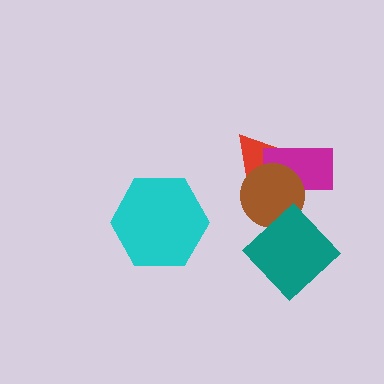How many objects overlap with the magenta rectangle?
2 objects overlap with the magenta rectangle.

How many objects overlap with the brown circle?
3 objects overlap with the brown circle.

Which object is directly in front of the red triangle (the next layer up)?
The magenta rectangle is directly in front of the red triangle.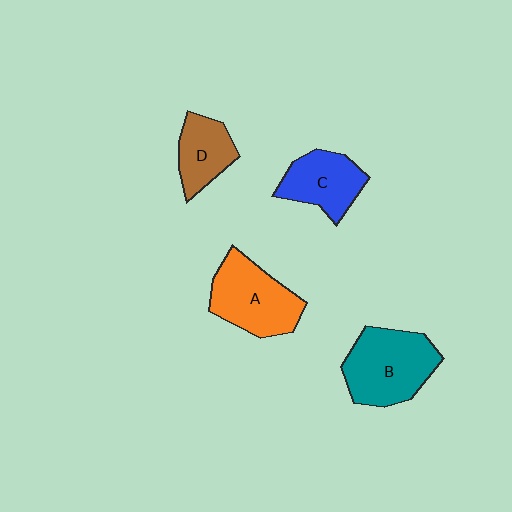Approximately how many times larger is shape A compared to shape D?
Approximately 1.5 times.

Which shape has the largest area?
Shape B (teal).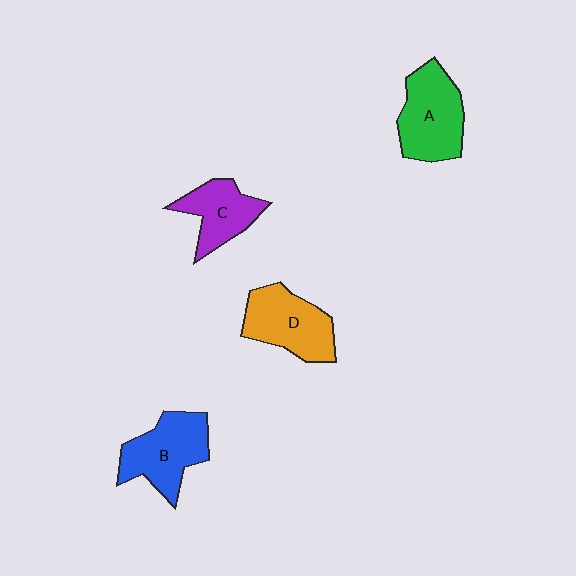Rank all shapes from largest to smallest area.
From largest to smallest: A (green), B (blue), D (orange), C (purple).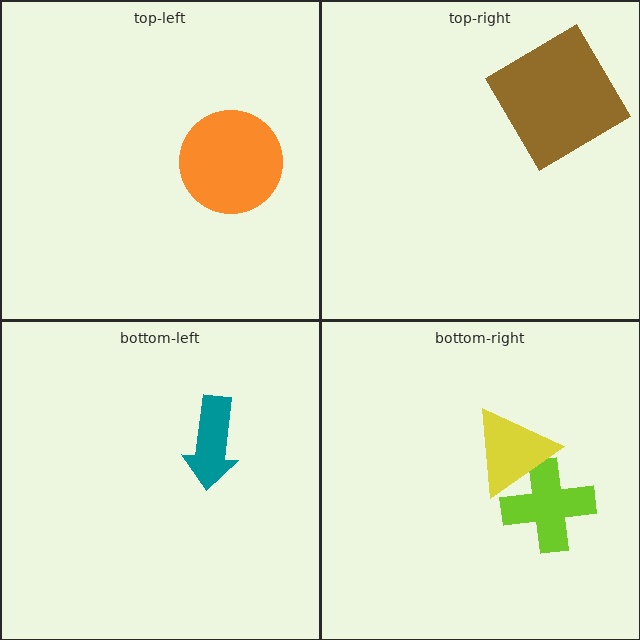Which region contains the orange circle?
The top-left region.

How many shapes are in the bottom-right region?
2.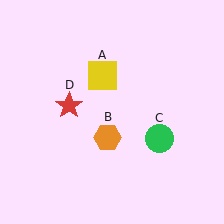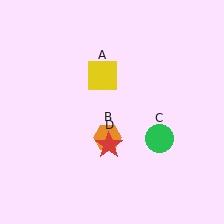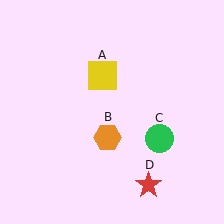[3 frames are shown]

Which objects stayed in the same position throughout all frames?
Yellow square (object A) and orange hexagon (object B) and green circle (object C) remained stationary.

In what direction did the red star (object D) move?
The red star (object D) moved down and to the right.